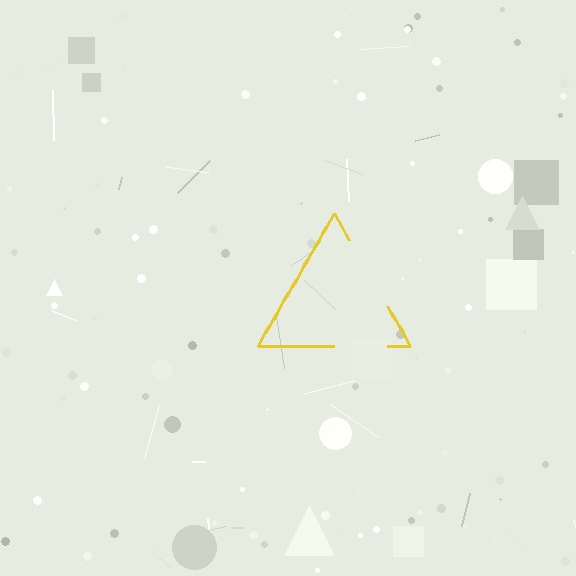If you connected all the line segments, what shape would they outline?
They would outline a triangle.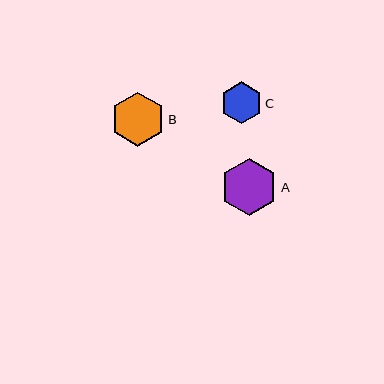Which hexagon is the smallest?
Hexagon C is the smallest with a size of approximately 42 pixels.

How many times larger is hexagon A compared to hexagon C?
Hexagon A is approximately 1.4 times the size of hexagon C.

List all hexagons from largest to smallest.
From largest to smallest: A, B, C.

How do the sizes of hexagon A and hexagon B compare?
Hexagon A and hexagon B are approximately the same size.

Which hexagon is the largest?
Hexagon A is the largest with a size of approximately 57 pixels.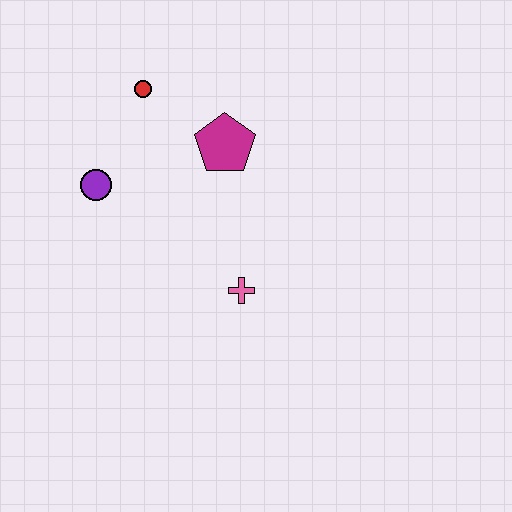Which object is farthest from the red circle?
The pink cross is farthest from the red circle.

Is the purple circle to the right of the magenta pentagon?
No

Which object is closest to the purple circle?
The red circle is closest to the purple circle.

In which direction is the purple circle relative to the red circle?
The purple circle is below the red circle.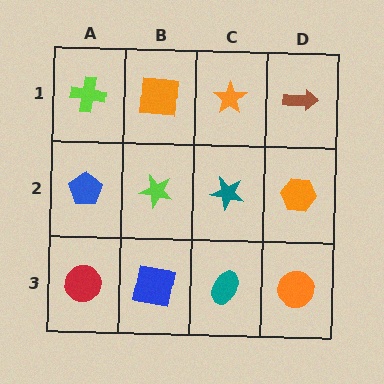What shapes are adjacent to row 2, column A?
A lime cross (row 1, column A), a red circle (row 3, column A), a lime star (row 2, column B).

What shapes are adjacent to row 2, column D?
A brown arrow (row 1, column D), an orange circle (row 3, column D), a teal star (row 2, column C).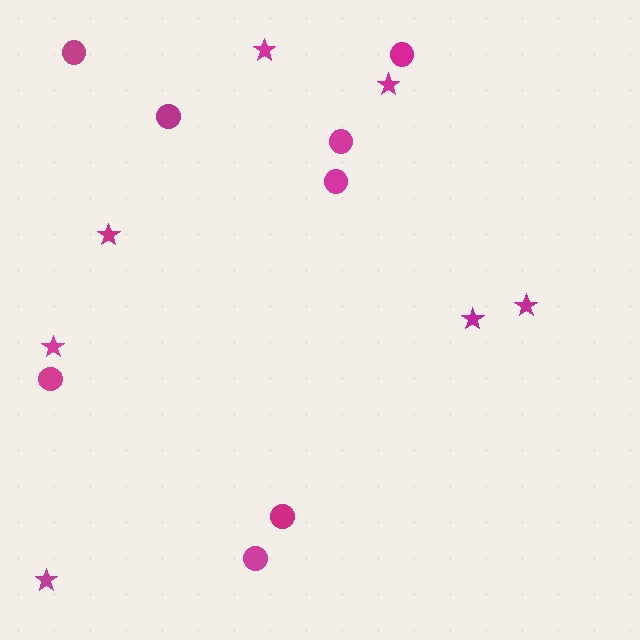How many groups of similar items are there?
There are 2 groups: one group of stars (7) and one group of circles (8).